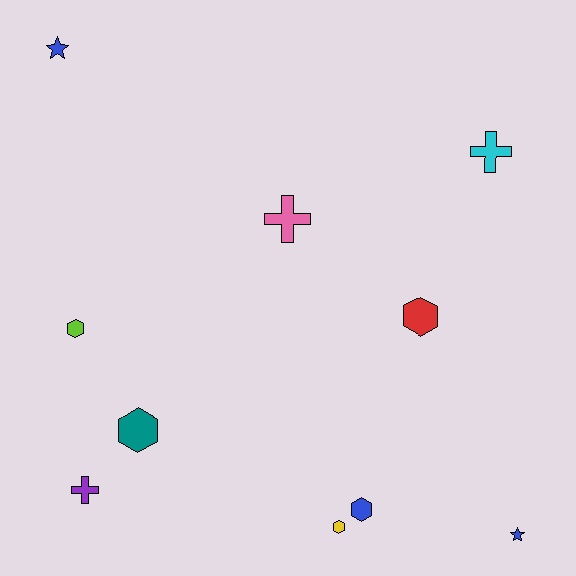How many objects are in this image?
There are 10 objects.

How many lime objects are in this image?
There is 1 lime object.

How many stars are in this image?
There are 2 stars.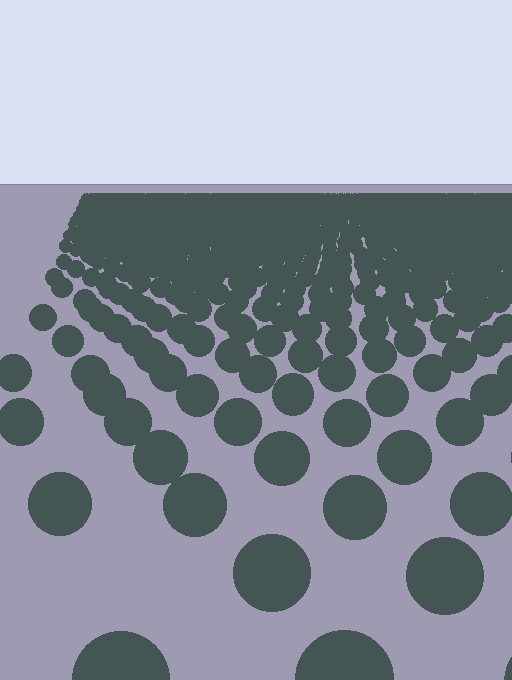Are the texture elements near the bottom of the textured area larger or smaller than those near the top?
Larger. Near the bottom, elements are closer to the viewer and appear at a bigger on-screen size.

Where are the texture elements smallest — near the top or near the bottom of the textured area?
Near the top.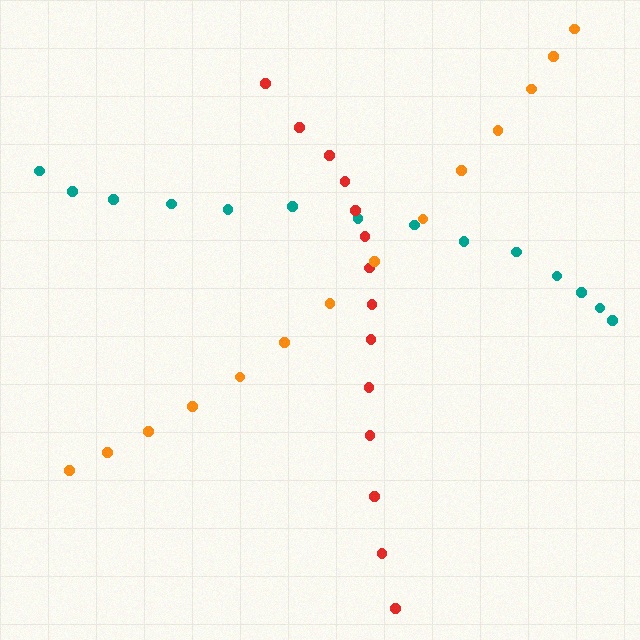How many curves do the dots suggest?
There are 3 distinct paths.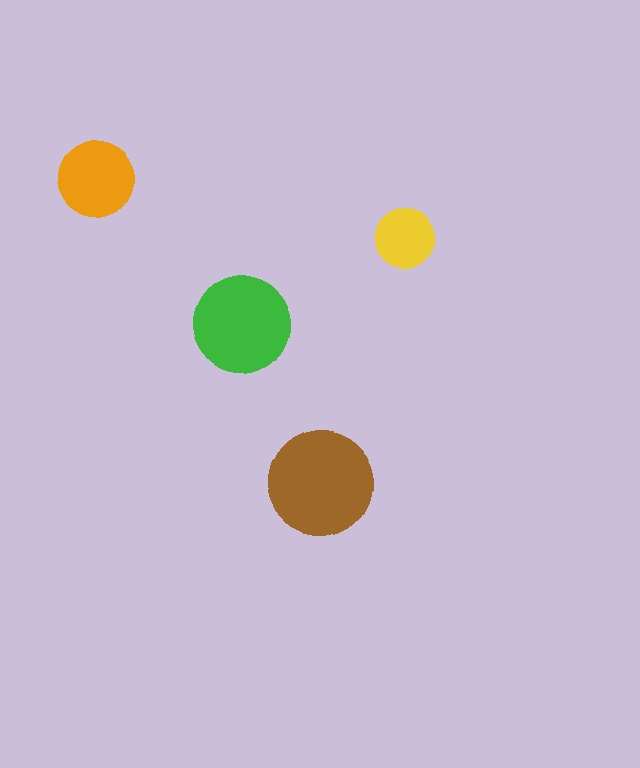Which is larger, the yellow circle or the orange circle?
The orange one.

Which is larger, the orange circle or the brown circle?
The brown one.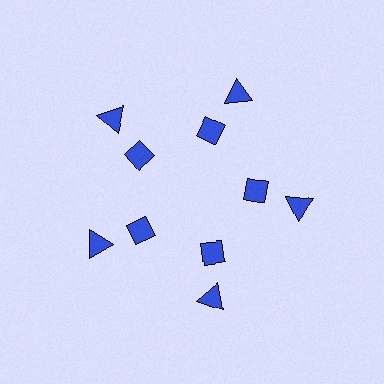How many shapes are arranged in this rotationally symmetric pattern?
There are 10 shapes, arranged in 5 groups of 2.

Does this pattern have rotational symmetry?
Yes, this pattern has 5-fold rotational symmetry. It looks the same after rotating 72 degrees around the center.